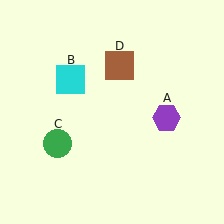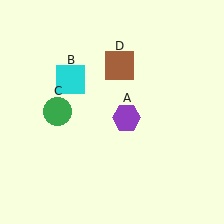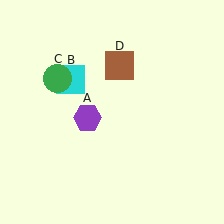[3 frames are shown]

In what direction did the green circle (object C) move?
The green circle (object C) moved up.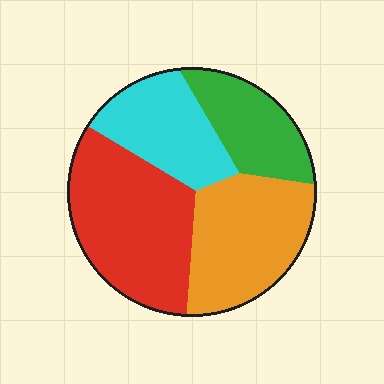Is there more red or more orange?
Red.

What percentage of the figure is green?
Green takes up about one sixth (1/6) of the figure.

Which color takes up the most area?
Red, at roughly 35%.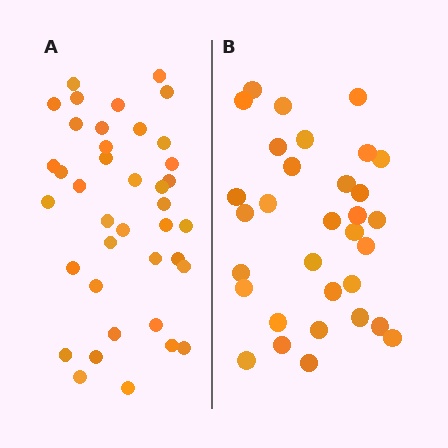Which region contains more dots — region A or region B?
Region A (the left region) has more dots.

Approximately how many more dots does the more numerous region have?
Region A has roughly 8 or so more dots than region B.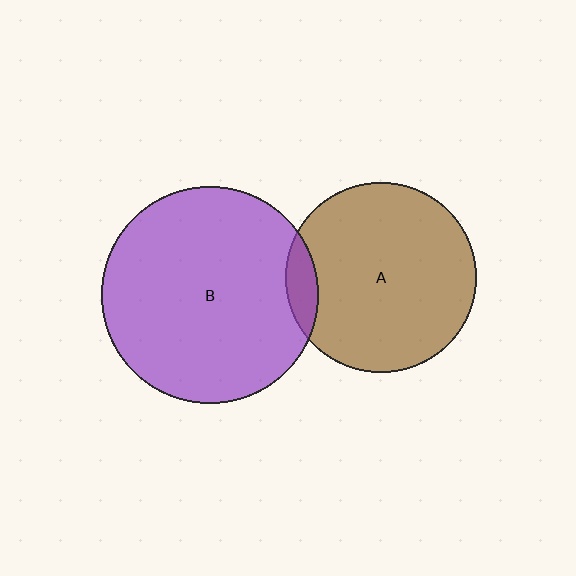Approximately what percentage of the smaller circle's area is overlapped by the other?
Approximately 10%.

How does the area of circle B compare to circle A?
Approximately 1.3 times.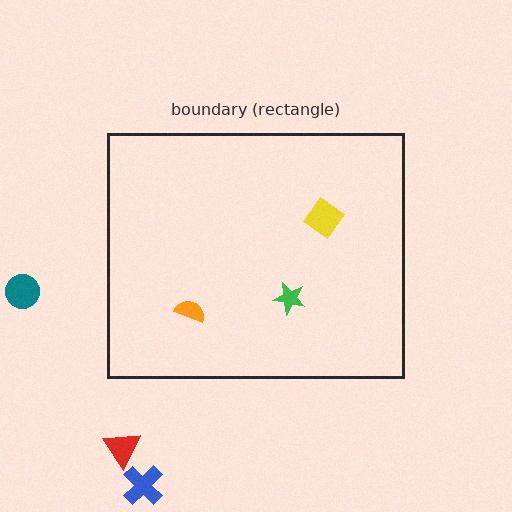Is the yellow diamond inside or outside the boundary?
Inside.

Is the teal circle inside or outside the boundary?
Outside.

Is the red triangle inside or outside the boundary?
Outside.